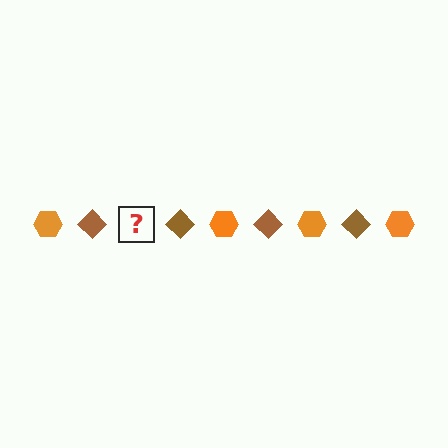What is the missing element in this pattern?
The missing element is an orange hexagon.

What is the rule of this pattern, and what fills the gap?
The rule is that the pattern alternates between orange hexagon and brown diamond. The gap should be filled with an orange hexagon.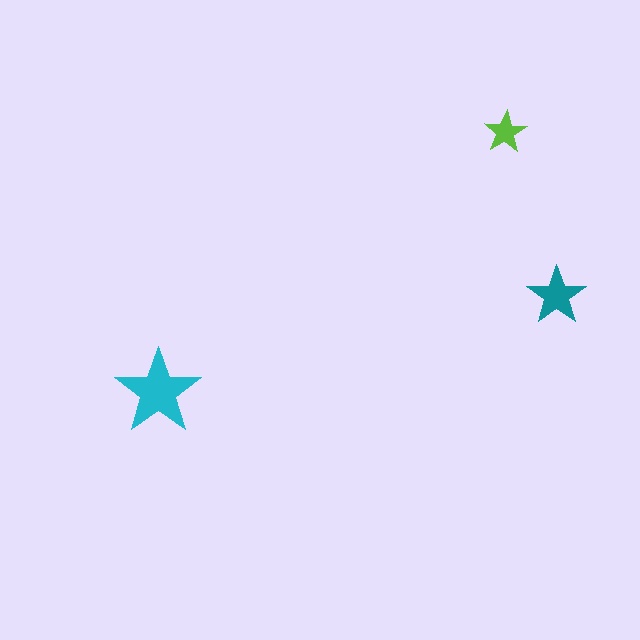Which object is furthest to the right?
The teal star is rightmost.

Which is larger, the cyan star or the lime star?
The cyan one.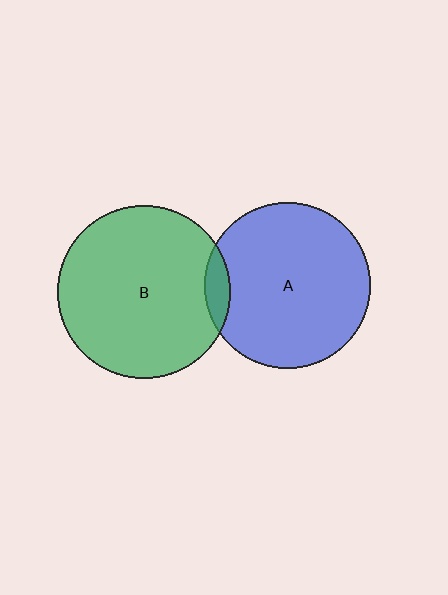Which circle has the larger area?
Circle B (green).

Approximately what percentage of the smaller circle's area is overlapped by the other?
Approximately 5%.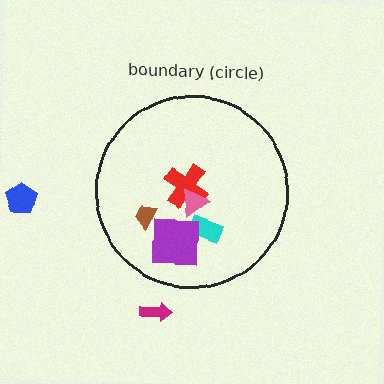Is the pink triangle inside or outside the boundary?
Inside.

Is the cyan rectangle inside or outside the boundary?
Inside.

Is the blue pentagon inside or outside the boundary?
Outside.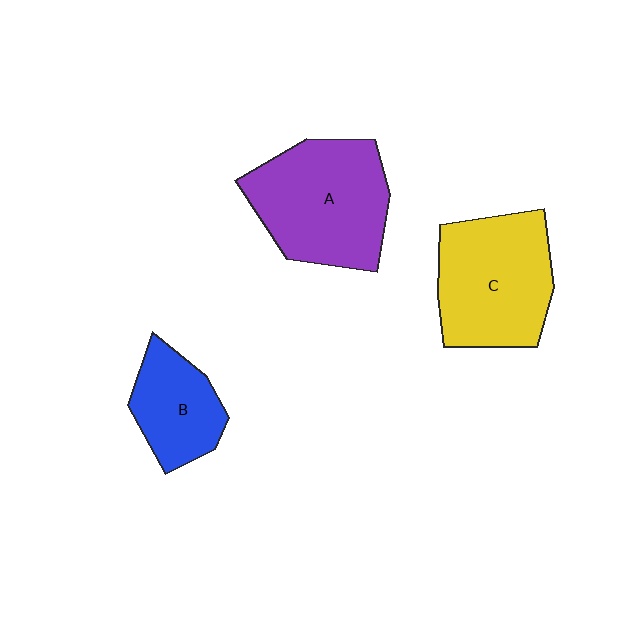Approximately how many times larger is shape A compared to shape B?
Approximately 1.8 times.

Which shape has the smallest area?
Shape B (blue).